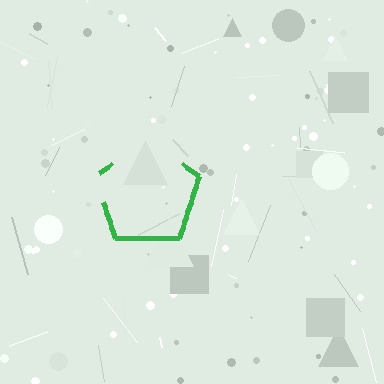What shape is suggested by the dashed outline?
The dashed outline suggests a pentagon.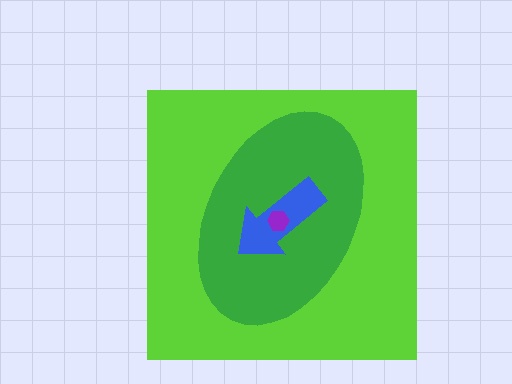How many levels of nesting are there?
4.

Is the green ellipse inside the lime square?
Yes.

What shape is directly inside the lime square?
The green ellipse.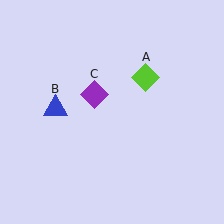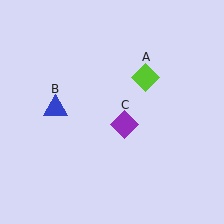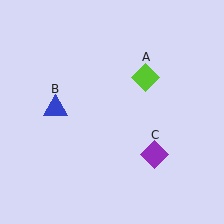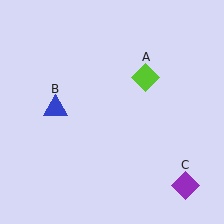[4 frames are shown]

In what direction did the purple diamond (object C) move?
The purple diamond (object C) moved down and to the right.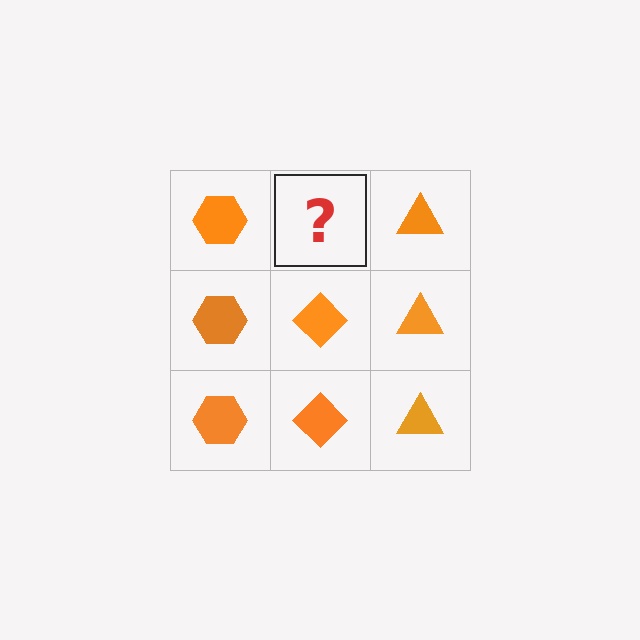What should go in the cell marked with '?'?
The missing cell should contain an orange diamond.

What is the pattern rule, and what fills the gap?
The rule is that each column has a consistent shape. The gap should be filled with an orange diamond.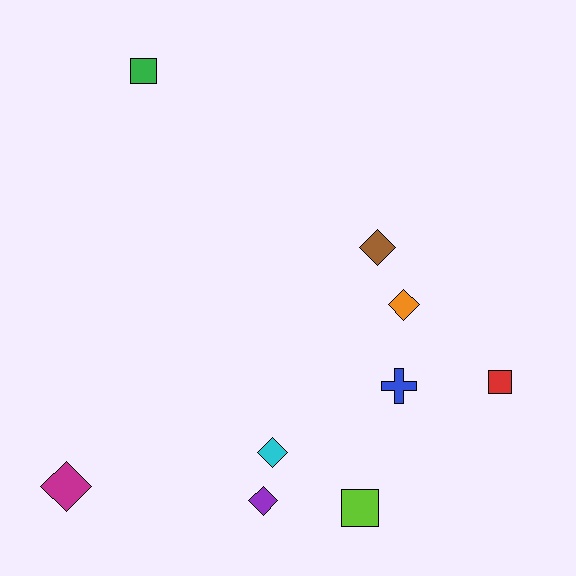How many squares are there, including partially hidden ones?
There are 3 squares.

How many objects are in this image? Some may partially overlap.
There are 9 objects.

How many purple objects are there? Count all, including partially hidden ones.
There is 1 purple object.